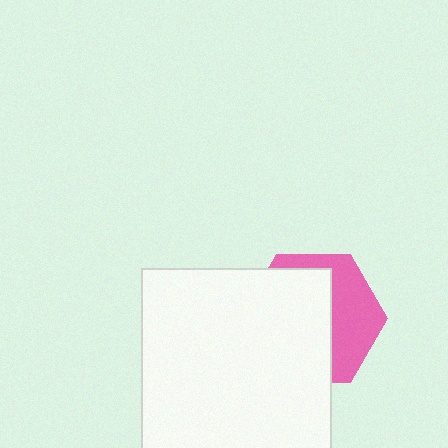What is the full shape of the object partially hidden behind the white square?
The partially hidden object is a pink hexagon.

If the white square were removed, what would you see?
You would see the complete pink hexagon.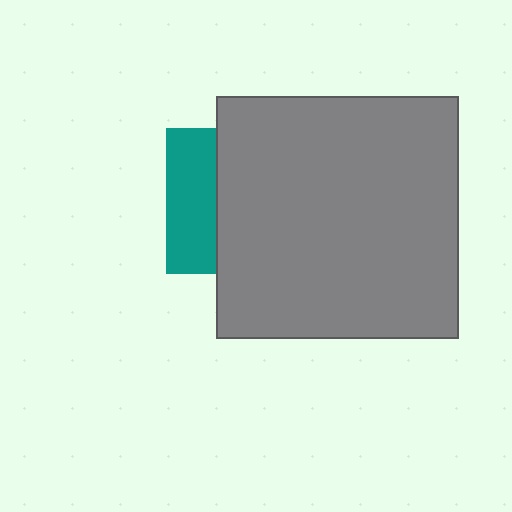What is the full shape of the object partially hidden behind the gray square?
The partially hidden object is a teal square.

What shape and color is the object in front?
The object in front is a gray square.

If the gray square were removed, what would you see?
You would see the complete teal square.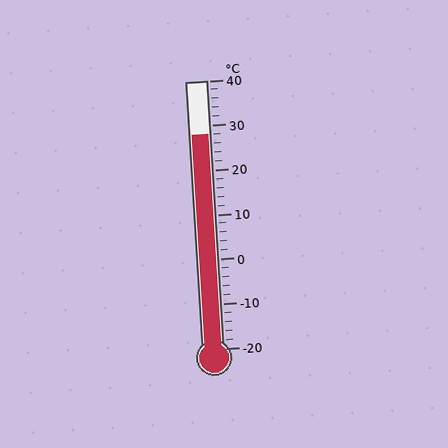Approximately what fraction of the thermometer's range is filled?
The thermometer is filled to approximately 80% of its range.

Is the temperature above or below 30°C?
The temperature is below 30°C.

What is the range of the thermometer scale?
The thermometer scale ranges from -20°C to 40°C.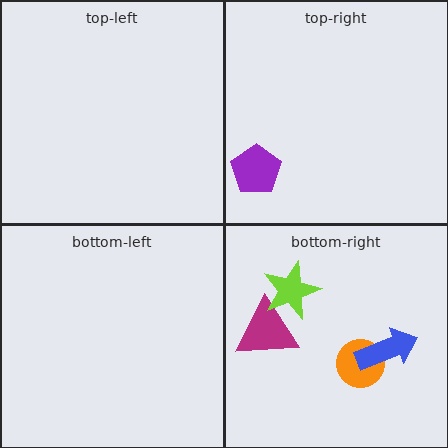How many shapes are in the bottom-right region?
4.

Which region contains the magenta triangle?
The bottom-right region.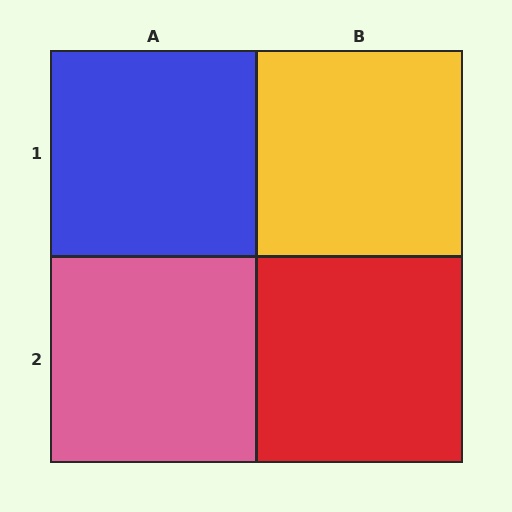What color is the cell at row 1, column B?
Yellow.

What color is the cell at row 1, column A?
Blue.